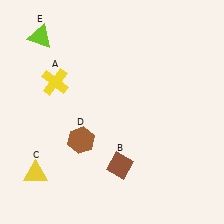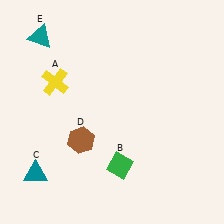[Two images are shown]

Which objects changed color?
B changed from brown to green. C changed from yellow to teal. E changed from lime to teal.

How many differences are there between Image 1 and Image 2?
There are 3 differences between the two images.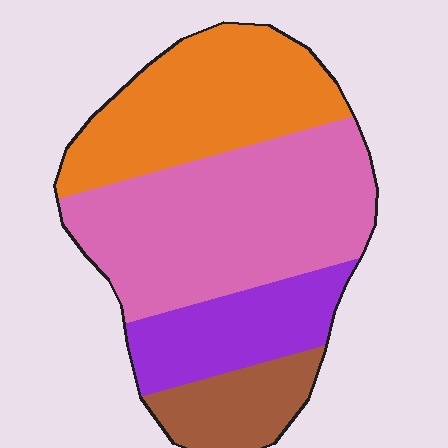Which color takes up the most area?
Pink, at roughly 40%.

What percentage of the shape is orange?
Orange takes up between a quarter and a half of the shape.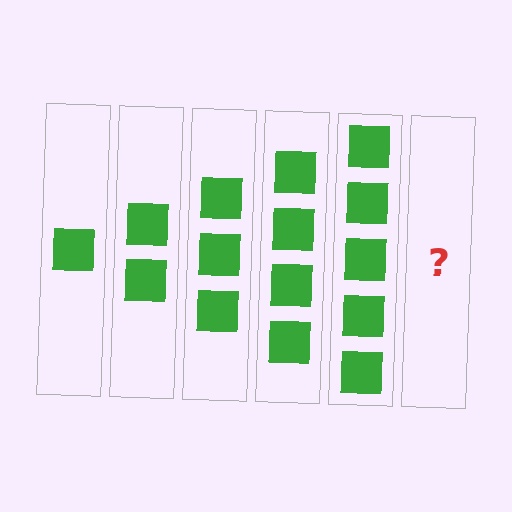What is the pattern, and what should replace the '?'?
The pattern is that each step adds one more square. The '?' should be 6 squares.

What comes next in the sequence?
The next element should be 6 squares.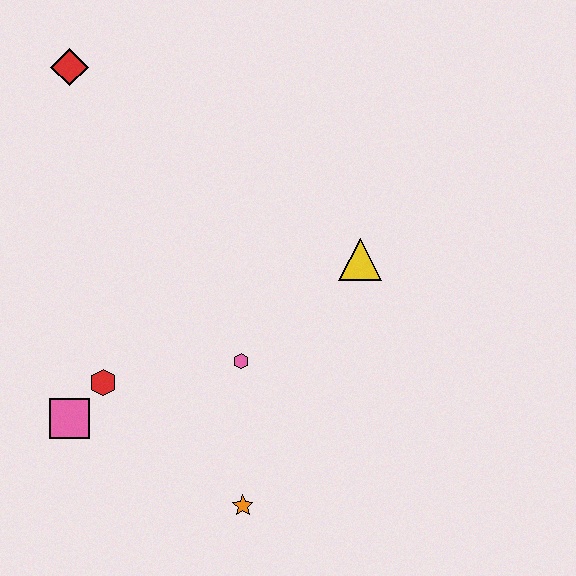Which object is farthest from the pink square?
The red diamond is farthest from the pink square.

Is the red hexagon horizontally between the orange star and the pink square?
Yes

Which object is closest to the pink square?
The red hexagon is closest to the pink square.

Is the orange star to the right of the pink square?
Yes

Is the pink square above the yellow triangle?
No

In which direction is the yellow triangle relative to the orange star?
The yellow triangle is above the orange star.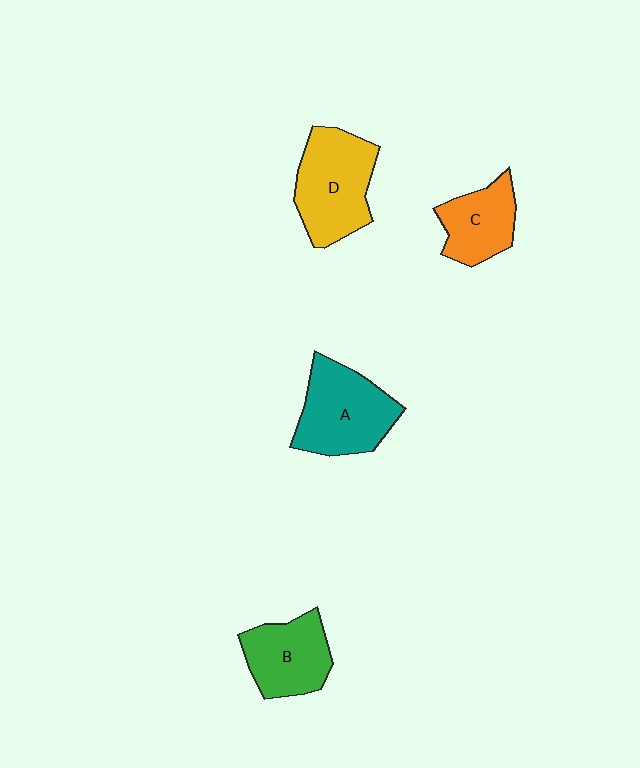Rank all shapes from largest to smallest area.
From largest to smallest: D (yellow), A (teal), B (green), C (orange).